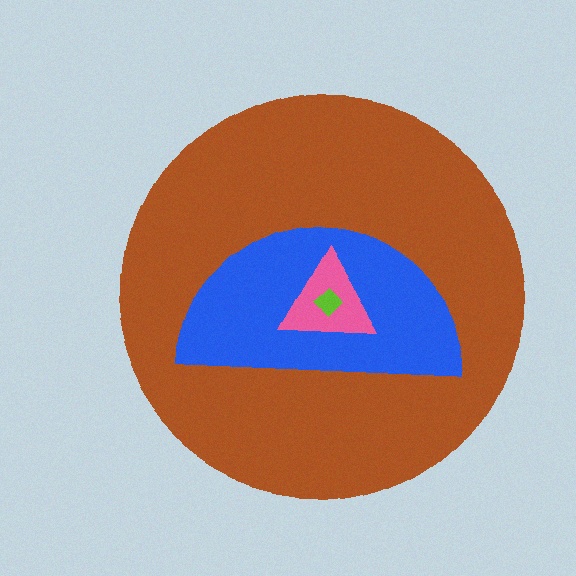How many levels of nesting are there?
4.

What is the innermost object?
The lime diamond.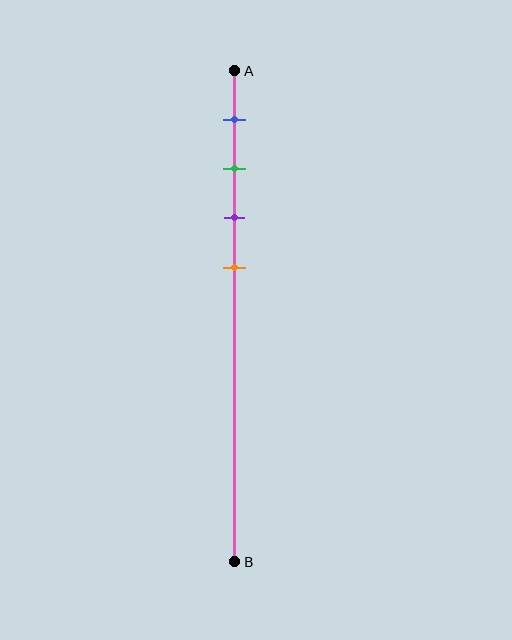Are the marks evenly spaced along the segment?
Yes, the marks are approximately evenly spaced.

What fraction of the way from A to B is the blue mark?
The blue mark is approximately 10% (0.1) of the way from A to B.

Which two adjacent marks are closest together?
The green and purple marks are the closest adjacent pair.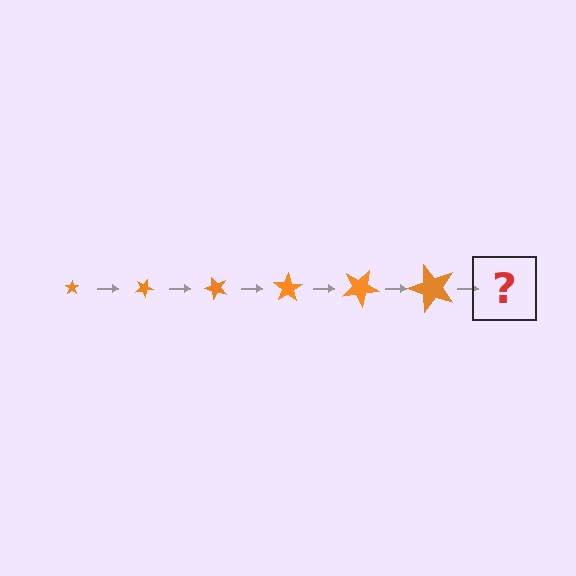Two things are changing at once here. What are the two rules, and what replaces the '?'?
The two rules are that the star grows larger each step and it rotates 25 degrees each step. The '?' should be a star, larger than the previous one and rotated 150 degrees from the start.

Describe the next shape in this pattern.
It should be a star, larger than the previous one and rotated 150 degrees from the start.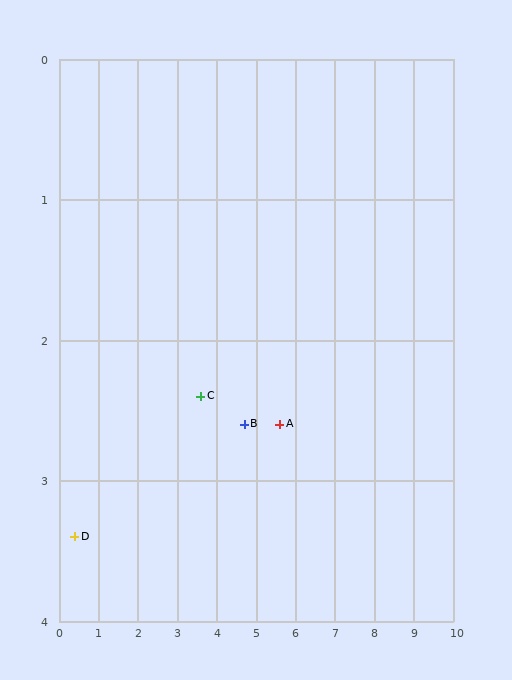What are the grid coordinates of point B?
Point B is at approximately (4.7, 2.6).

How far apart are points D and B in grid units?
Points D and B are about 4.4 grid units apart.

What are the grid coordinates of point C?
Point C is at approximately (3.6, 2.4).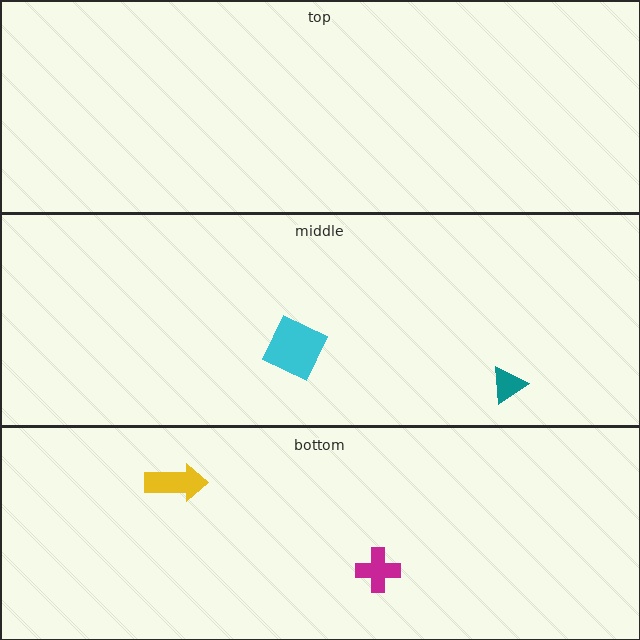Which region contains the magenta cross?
The bottom region.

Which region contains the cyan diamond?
The middle region.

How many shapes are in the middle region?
2.